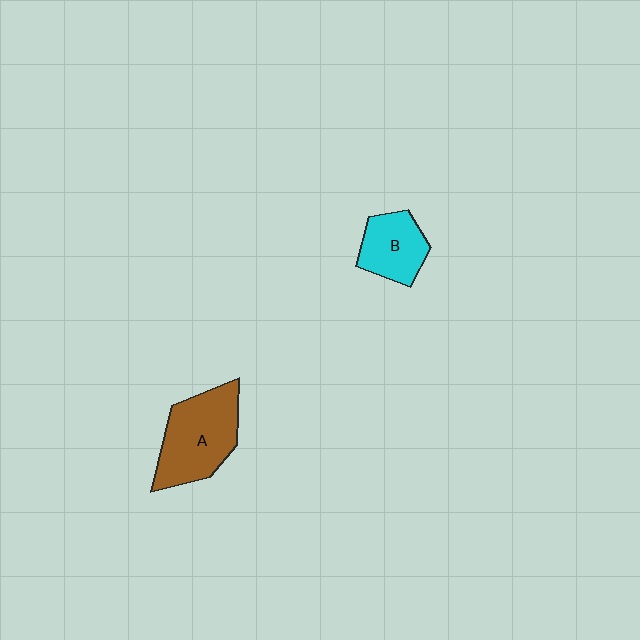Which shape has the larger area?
Shape A (brown).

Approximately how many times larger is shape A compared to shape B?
Approximately 1.6 times.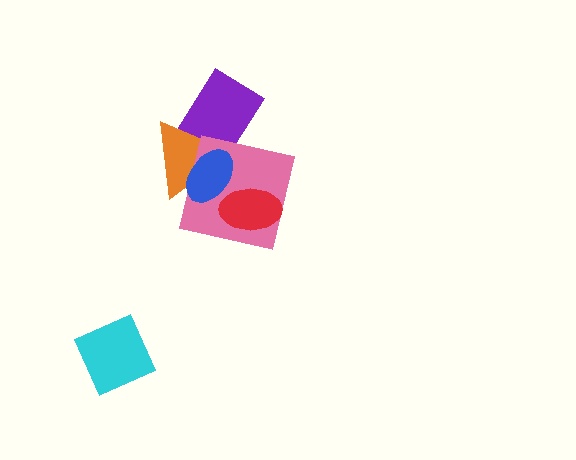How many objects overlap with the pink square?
4 objects overlap with the pink square.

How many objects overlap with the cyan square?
0 objects overlap with the cyan square.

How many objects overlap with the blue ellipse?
4 objects overlap with the blue ellipse.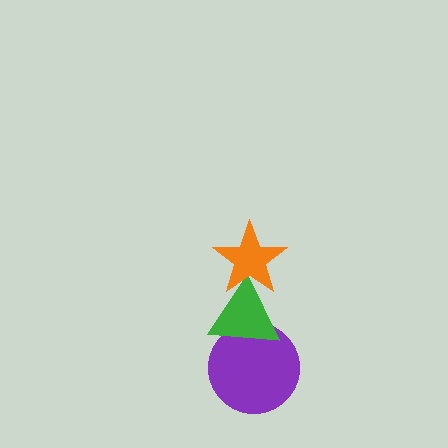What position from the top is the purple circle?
The purple circle is 3rd from the top.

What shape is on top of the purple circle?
The green triangle is on top of the purple circle.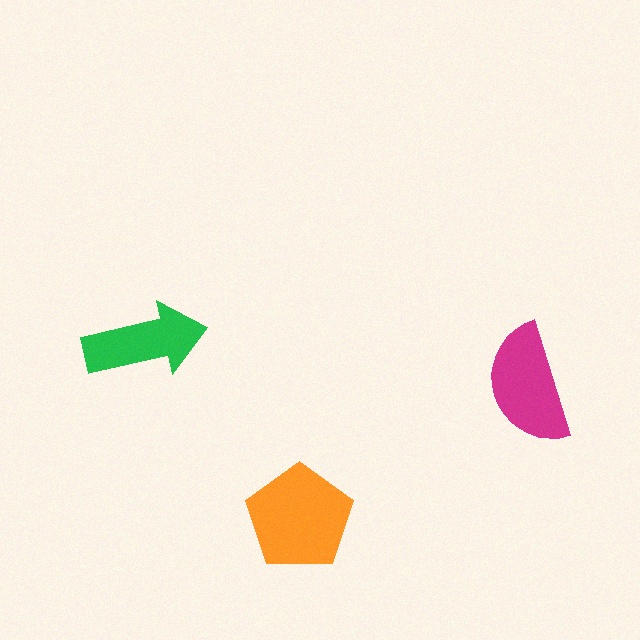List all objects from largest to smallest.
The orange pentagon, the magenta semicircle, the green arrow.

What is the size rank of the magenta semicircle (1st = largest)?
2nd.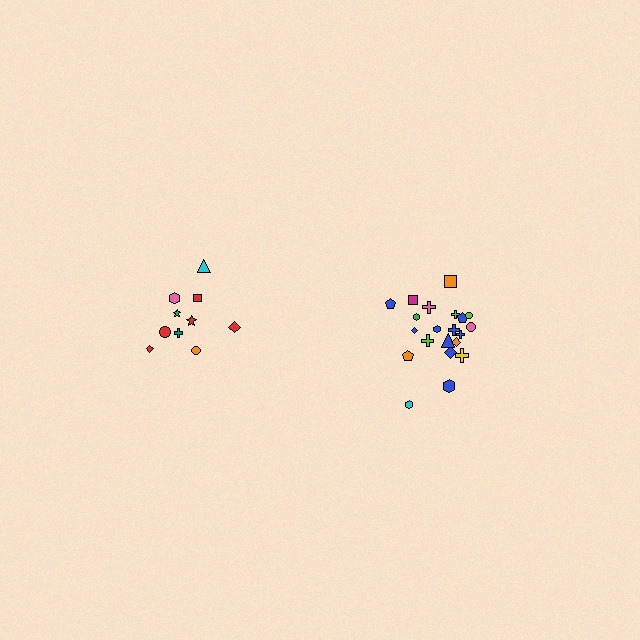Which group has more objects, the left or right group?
The right group.